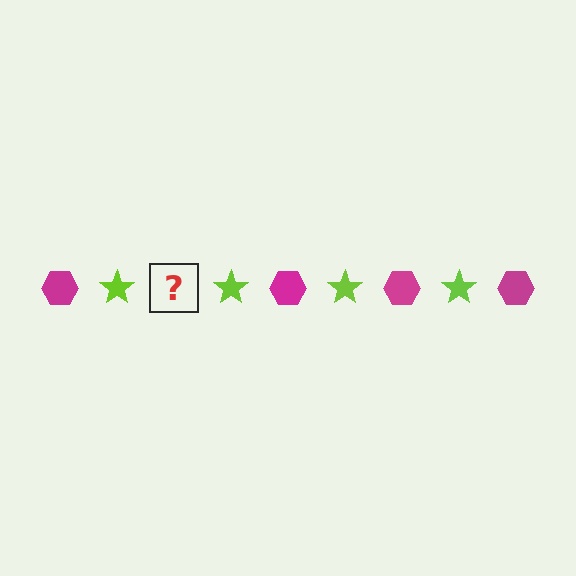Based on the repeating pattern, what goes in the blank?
The blank should be a magenta hexagon.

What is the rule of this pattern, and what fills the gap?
The rule is that the pattern alternates between magenta hexagon and lime star. The gap should be filled with a magenta hexagon.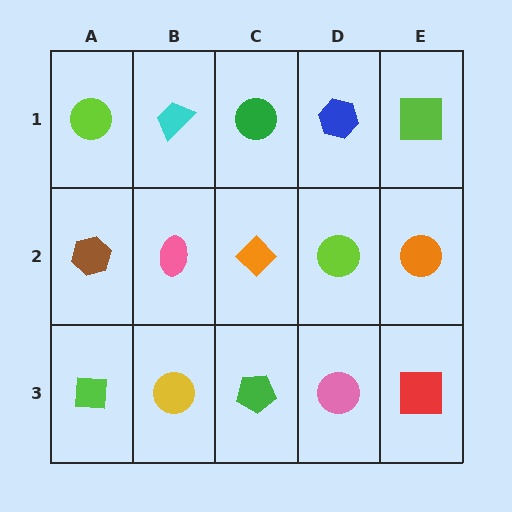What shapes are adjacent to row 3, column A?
A brown hexagon (row 2, column A), a yellow circle (row 3, column B).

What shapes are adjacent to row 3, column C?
An orange diamond (row 2, column C), a yellow circle (row 3, column B), a pink circle (row 3, column D).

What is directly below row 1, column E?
An orange circle.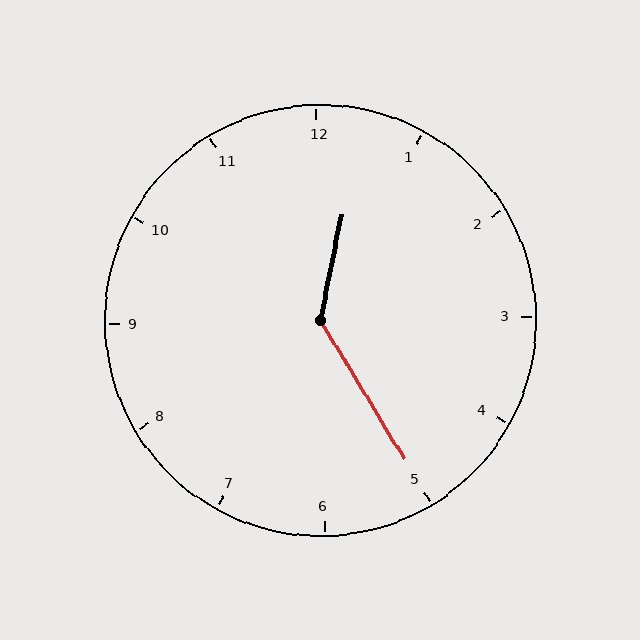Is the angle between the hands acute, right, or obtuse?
It is obtuse.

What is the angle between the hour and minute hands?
Approximately 138 degrees.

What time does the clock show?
12:25.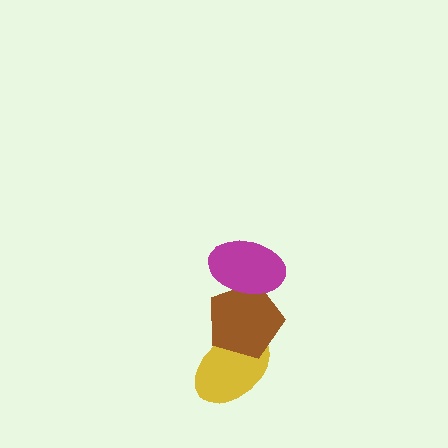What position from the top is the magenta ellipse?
The magenta ellipse is 1st from the top.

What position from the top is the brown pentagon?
The brown pentagon is 2nd from the top.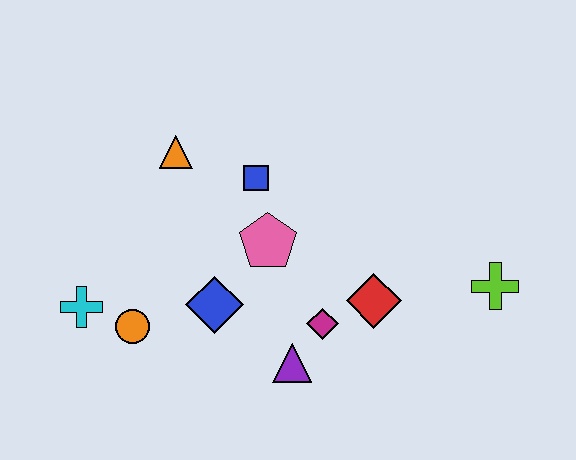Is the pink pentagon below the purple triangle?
No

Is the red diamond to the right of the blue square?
Yes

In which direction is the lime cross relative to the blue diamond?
The lime cross is to the right of the blue diamond.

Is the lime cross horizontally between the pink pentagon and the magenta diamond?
No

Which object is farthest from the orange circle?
The lime cross is farthest from the orange circle.